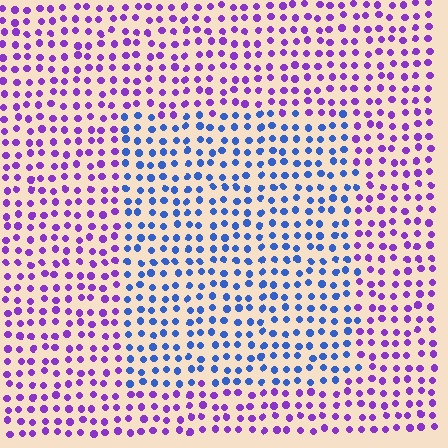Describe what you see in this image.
The image is filled with small purple elements in a uniform arrangement. A rectangle-shaped region is visible where the elements are tinted to a slightly different hue, forming a subtle color boundary.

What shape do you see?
I see a rectangle.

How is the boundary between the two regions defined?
The boundary is defined purely by a slight shift in hue (about 53 degrees). Spacing, size, and orientation are identical on both sides.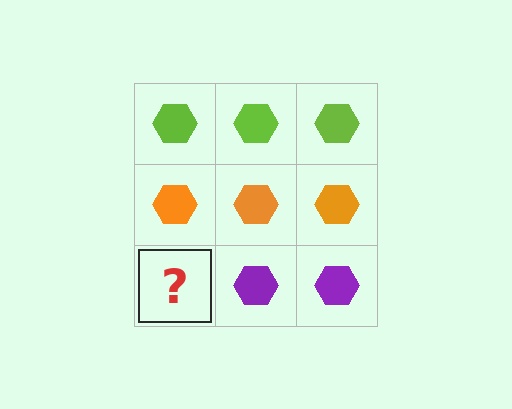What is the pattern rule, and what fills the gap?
The rule is that each row has a consistent color. The gap should be filled with a purple hexagon.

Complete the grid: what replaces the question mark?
The question mark should be replaced with a purple hexagon.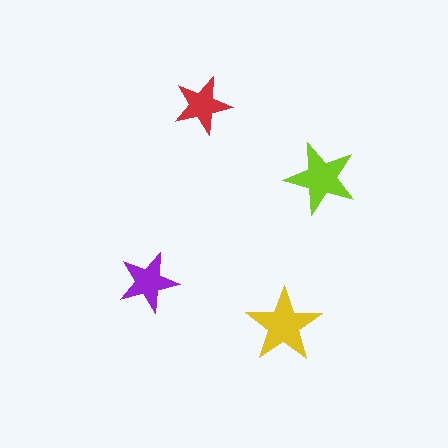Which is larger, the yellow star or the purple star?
The yellow one.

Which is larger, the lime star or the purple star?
The lime one.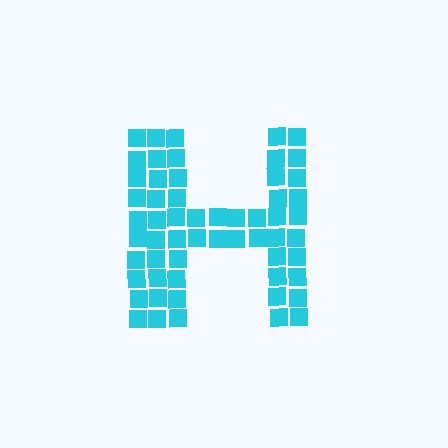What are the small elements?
The small elements are squares.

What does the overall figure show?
The overall figure shows the letter H.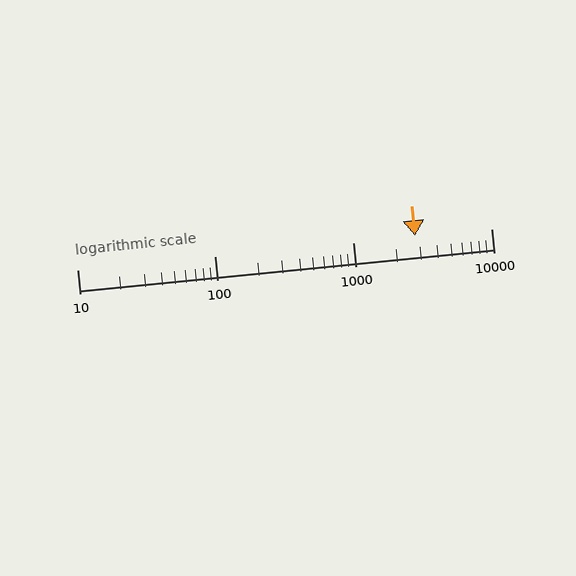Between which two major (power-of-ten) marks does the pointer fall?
The pointer is between 1000 and 10000.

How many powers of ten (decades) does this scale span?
The scale spans 3 decades, from 10 to 10000.